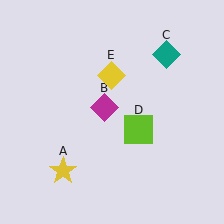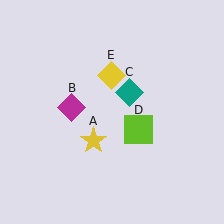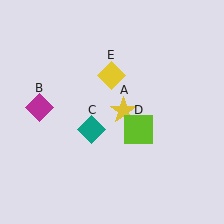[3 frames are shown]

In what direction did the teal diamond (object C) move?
The teal diamond (object C) moved down and to the left.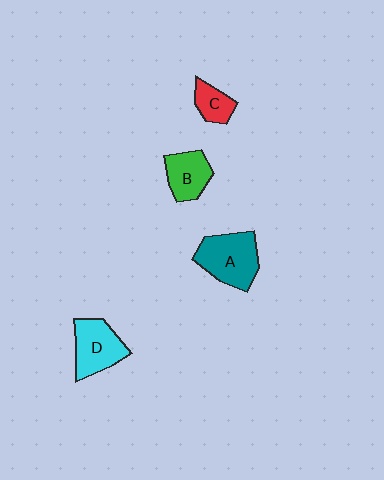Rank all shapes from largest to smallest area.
From largest to smallest: A (teal), D (cyan), B (green), C (red).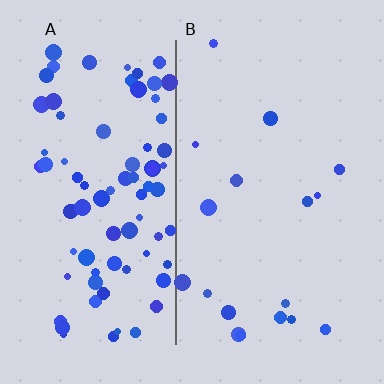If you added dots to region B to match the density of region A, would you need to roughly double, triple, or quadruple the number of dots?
Approximately quadruple.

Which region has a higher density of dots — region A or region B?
A (the left).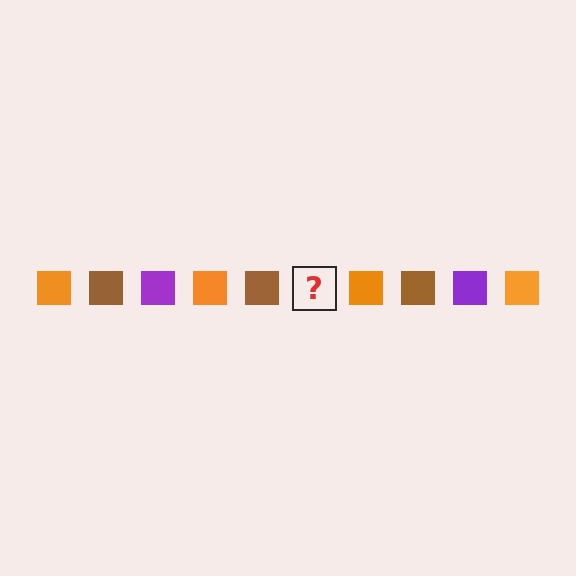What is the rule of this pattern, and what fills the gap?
The rule is that the pattern cycles through orange, brown, purple squares. The gap should be filled with a purple square.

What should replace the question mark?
The question mark should be replaced with a purple square.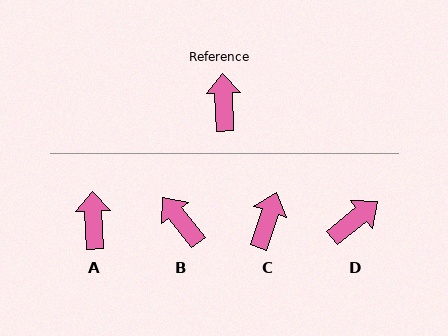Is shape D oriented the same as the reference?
No, it is off by about 54 degrees.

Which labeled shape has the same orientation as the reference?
A.